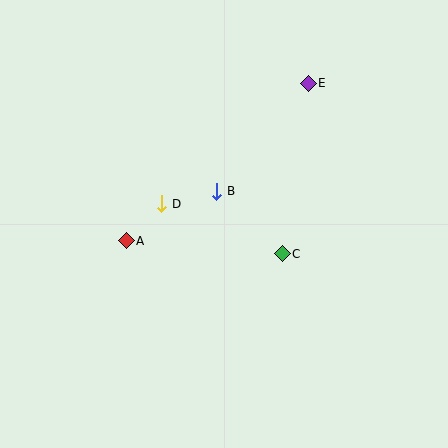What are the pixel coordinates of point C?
Point C is at (282, 254).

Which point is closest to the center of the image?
Point B at (217, 191) is closest to the center.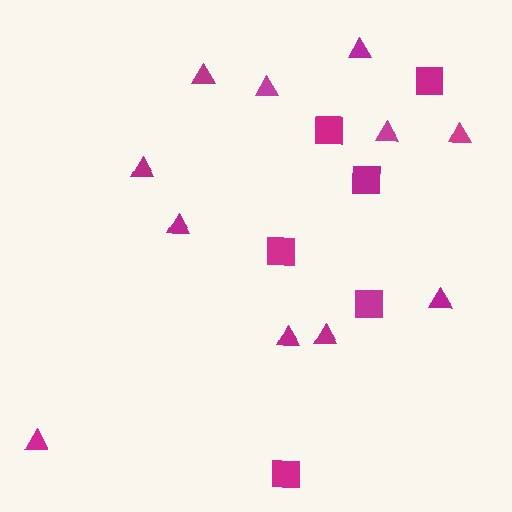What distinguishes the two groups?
There are 2 groups: one group of triangles (11) and one group of squares (6).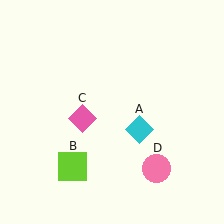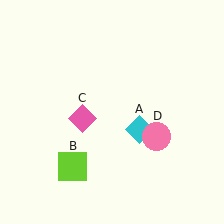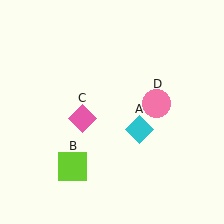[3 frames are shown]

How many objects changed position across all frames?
1 object changed position: pink circle (object D).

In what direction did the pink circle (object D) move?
The pink circle (object D) moved up.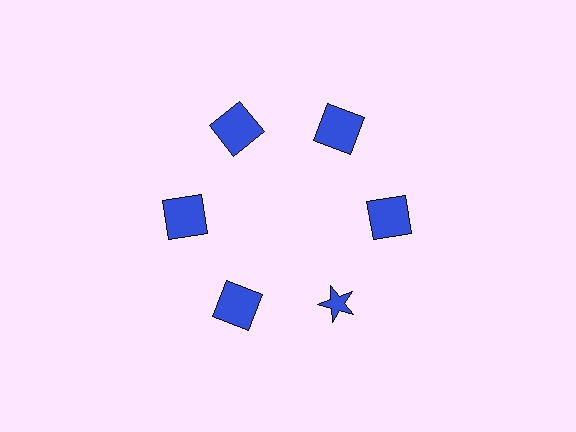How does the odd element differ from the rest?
It has a different shape: star instead of square.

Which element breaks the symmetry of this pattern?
The blue star at roughly the 5 o'clock position breaks the symmetry. All other shapes are blue squares.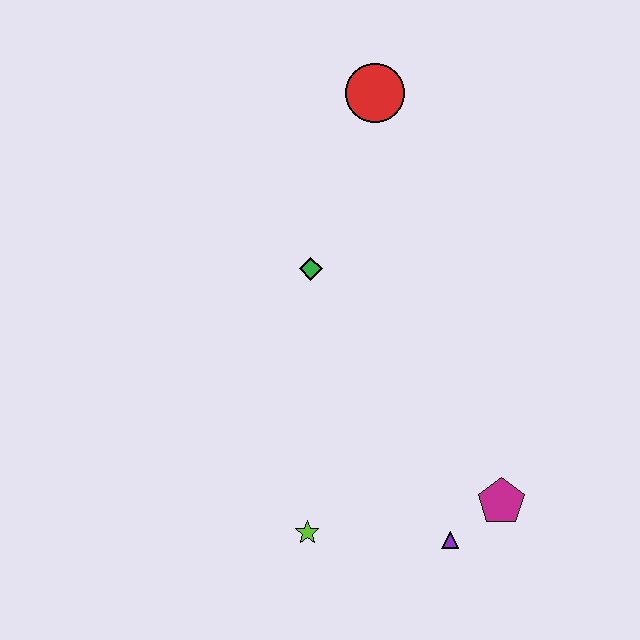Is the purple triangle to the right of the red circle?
Yes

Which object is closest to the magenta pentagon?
The purple triangle is closest to the magenta pentagon.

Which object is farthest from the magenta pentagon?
The red circle is farthest from the magenta pentagon.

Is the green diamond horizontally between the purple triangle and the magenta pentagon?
No